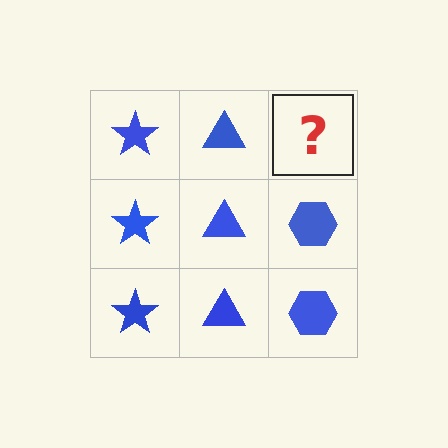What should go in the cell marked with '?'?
The missing cell should contain a blue hexagon.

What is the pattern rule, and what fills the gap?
The rule is that each column has a consistent shape. The gap should be filled with a blue hexagon.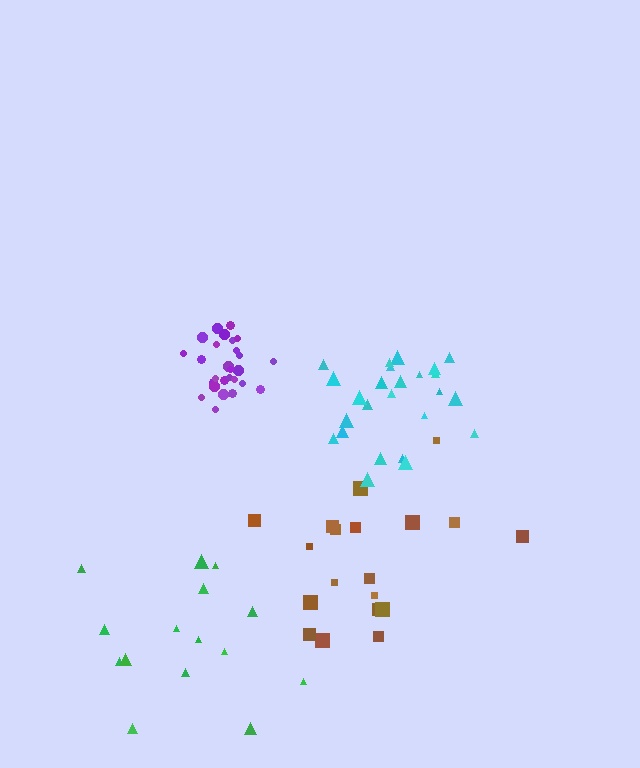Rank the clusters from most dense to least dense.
purple, cyan, brown, green.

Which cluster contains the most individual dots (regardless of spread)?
Purple (27).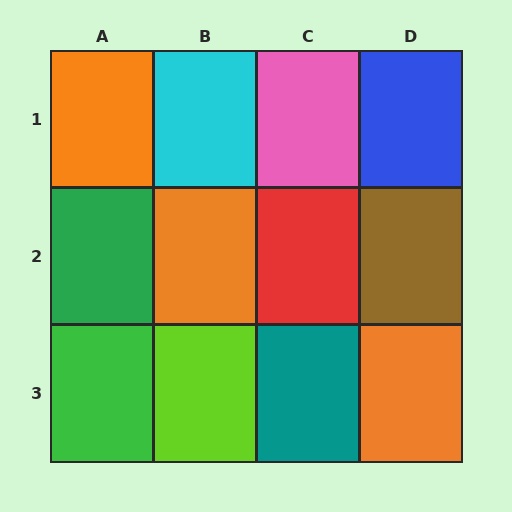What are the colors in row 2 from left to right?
Green, orange, red, brown.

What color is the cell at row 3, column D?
Orange.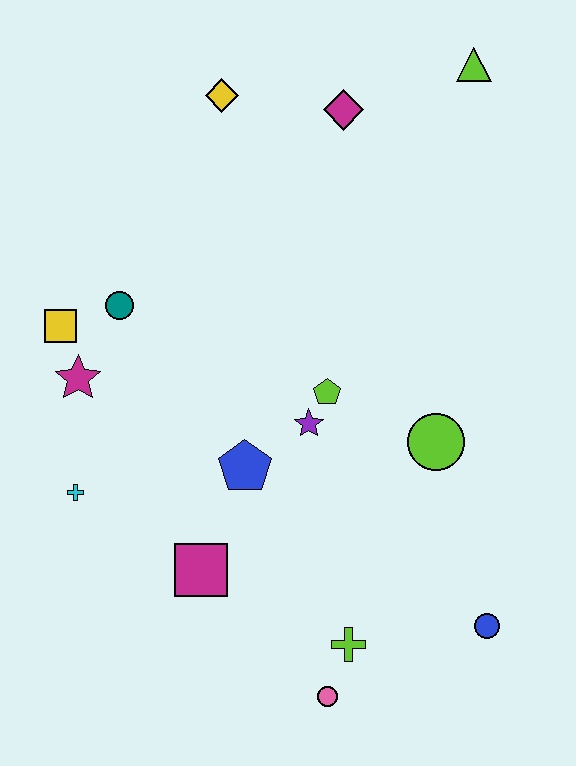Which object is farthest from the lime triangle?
The pink circle is farthest from the lime triangle.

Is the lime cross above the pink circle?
Yes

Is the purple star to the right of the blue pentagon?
Yes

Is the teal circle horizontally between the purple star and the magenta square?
No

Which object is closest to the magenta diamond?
The yellow diamond is closest to the magenta diamond.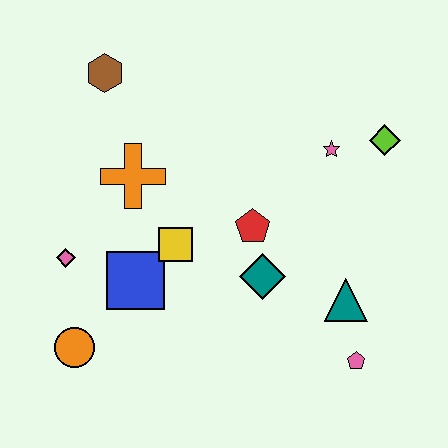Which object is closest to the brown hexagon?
The orange cross is closest to the brown hexagon.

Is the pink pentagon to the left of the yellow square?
No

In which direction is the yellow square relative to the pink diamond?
The yellow square is to the right of the pink diamond.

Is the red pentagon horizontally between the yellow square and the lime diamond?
Yes